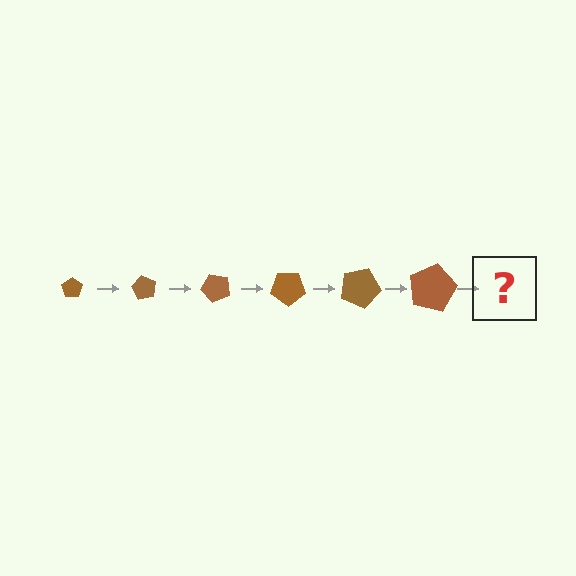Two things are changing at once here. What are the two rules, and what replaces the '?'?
The two rules are that the pentagon grows larger each step and it rotates 60 degrees each step. The '?' should be a pentagon, larger than the previous one and rotated 360 degrees from the start.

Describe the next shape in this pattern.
It should be a pentagon, larger than the previous one and rotated 360 degrees from the start.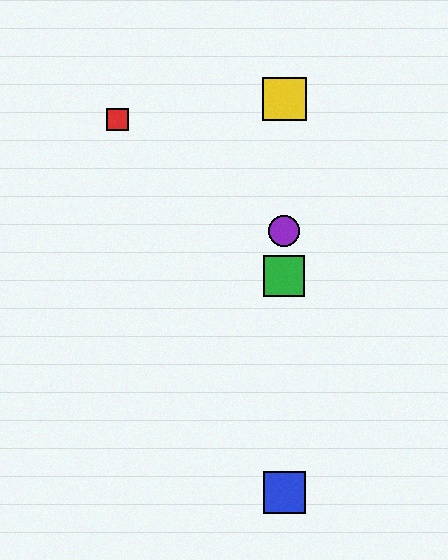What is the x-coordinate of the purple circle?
The purple circle is at x≈284.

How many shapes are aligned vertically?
4 shapes (the blue square, the green square, the yellow square, the purple circle) are aligned vertically.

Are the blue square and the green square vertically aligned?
Yes, both are at x≈284.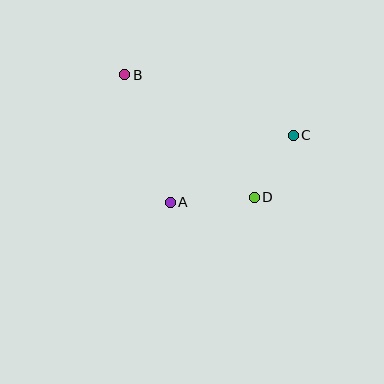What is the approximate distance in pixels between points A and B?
The distance between A and B is approximately 135 pixels.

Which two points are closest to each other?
Points C and D are closest to each other.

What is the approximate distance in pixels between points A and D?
The distance between A and D is approximately 84 pixels.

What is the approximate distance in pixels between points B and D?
The distance between B and D is approximately 178 pixels.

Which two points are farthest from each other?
Points B and C are farthest from each other.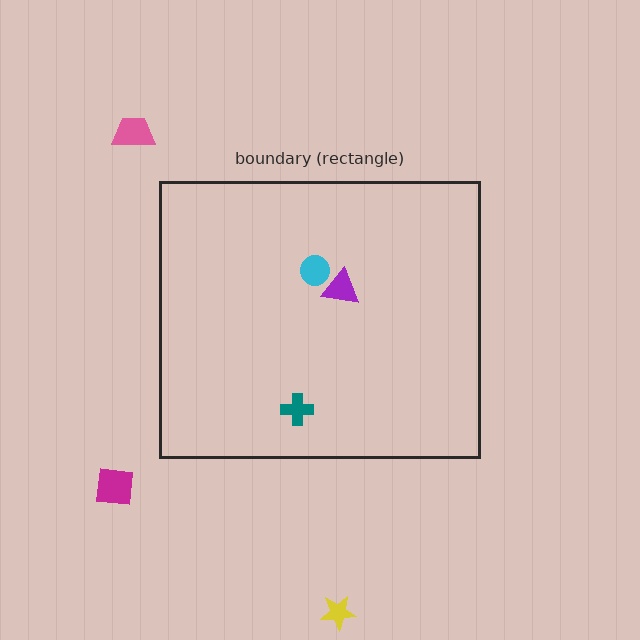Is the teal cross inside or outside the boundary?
Inside.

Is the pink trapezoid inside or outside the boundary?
Outside.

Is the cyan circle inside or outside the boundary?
Inside.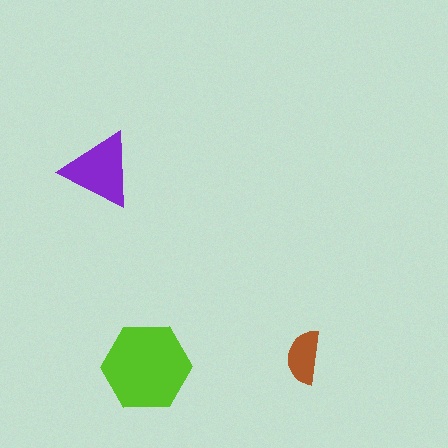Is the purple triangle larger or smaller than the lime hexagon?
Smaller.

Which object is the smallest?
The brown semicircle.